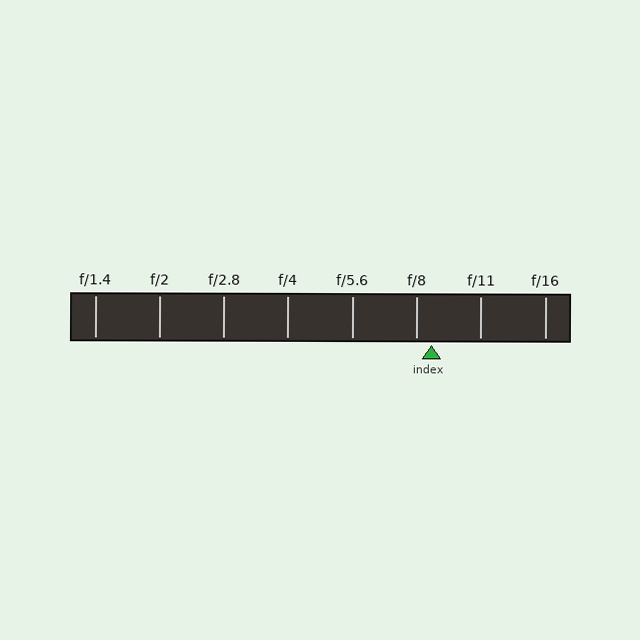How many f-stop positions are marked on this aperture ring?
There are 8 f-stop positions marked.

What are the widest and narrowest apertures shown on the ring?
The widest aperture shown is f/1.4 and the narrowest is f/16.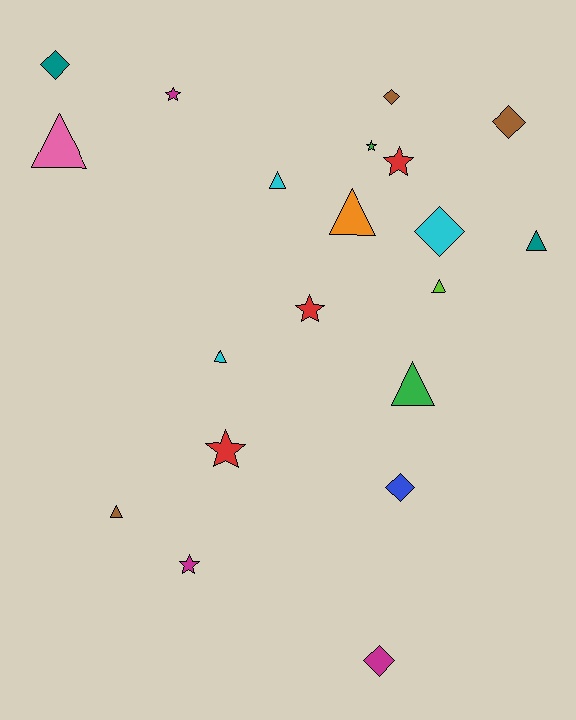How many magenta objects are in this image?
There are 3 magenta objects.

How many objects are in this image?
There are 20 objects.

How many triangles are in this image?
There are 8 triangles.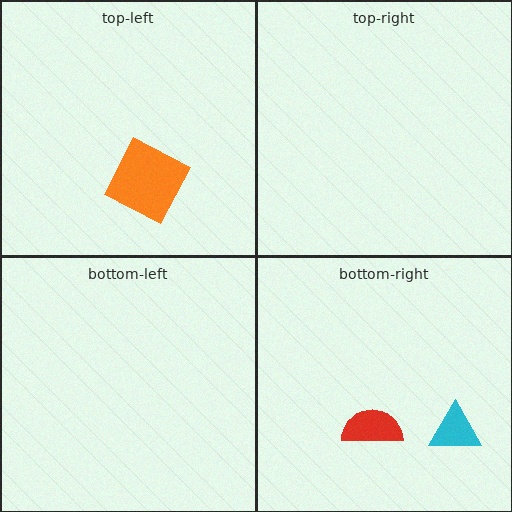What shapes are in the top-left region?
The orange square.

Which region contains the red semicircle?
The bottom-right region.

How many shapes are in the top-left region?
1.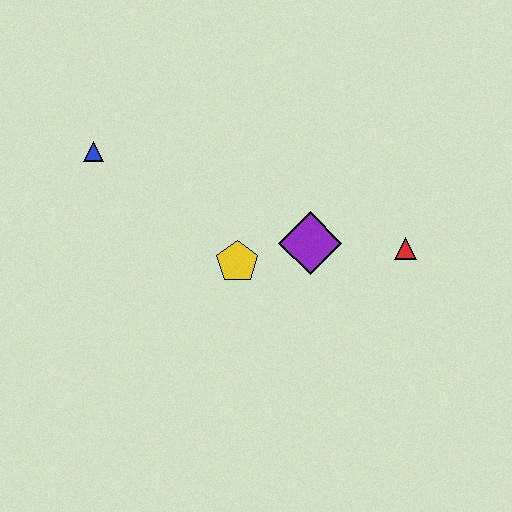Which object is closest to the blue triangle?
The yellow pentagon is closest to the blue triangle.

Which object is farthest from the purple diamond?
The blue triangle is farthest from the purple diamond.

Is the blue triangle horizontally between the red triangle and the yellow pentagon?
No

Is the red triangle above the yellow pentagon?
Yes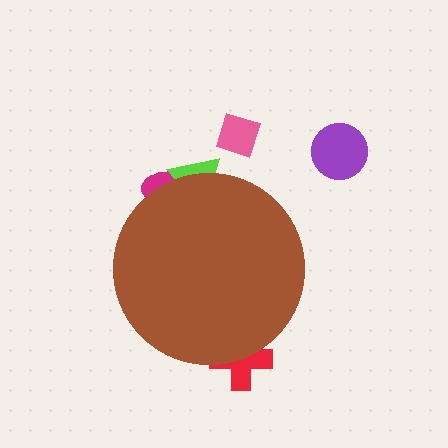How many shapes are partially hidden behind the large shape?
3 shapes are partially hidden.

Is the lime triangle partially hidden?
Yes, the lime triangle is partially hidden behind the brown circle.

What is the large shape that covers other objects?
A brown circle.